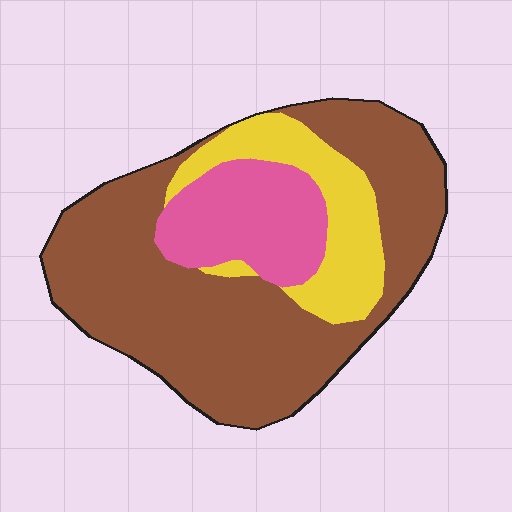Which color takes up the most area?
Brown, at roughly 65%.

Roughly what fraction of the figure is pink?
Pink covers roughly 20% of the figure.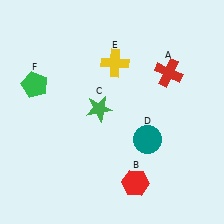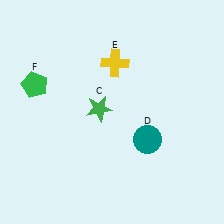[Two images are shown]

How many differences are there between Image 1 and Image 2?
There are 2 differences between the two images.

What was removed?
The red cross (A), the red hexagon (B) were removed in Image 2.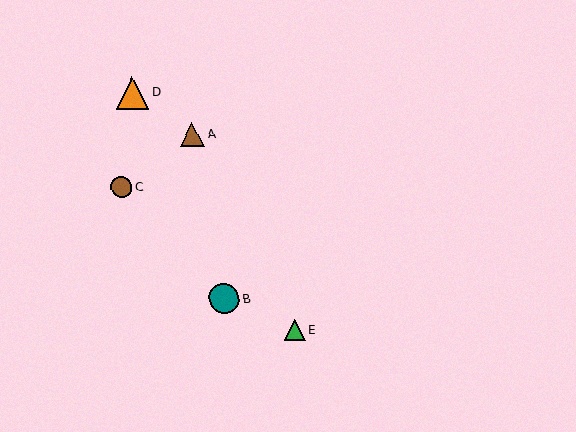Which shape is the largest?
The orange triangle (labeled D) is the largest.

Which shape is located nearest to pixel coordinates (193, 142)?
The brown triangle (labeled A) at (192, 135) is nearest to that location.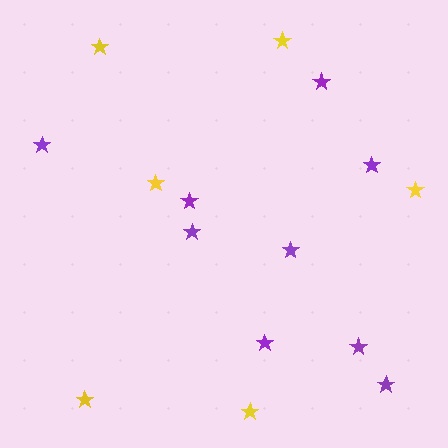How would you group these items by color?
There are 2 groups: one group of yellow stars (6) and one group of purple stars (9).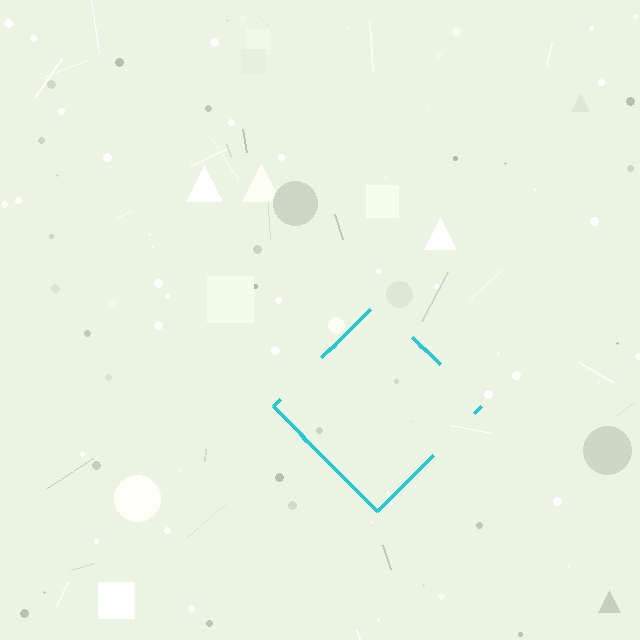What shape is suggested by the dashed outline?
The dashed outline suggests a diamond.